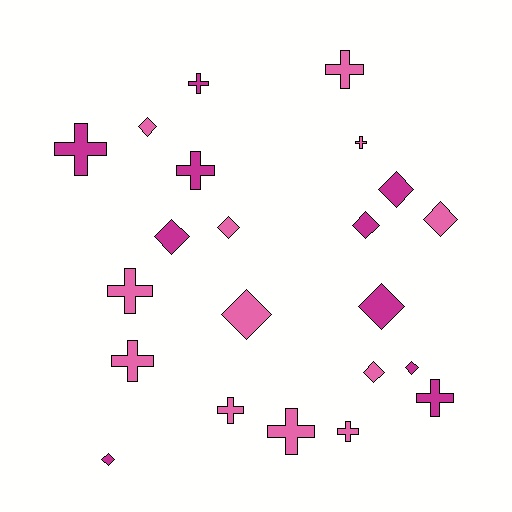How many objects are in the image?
There are 22 objects.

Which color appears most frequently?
Pink, with 12 objects.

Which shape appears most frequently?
Diamond, with 11 objects.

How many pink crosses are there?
There are 7 pink crosses.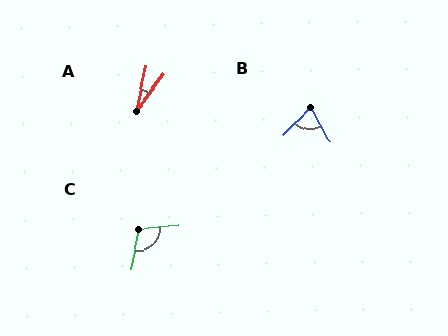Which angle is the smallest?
A, at approximately 25 degrees.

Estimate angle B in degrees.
Approximately 74 degrees.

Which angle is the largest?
C, at approximately 107 degrees.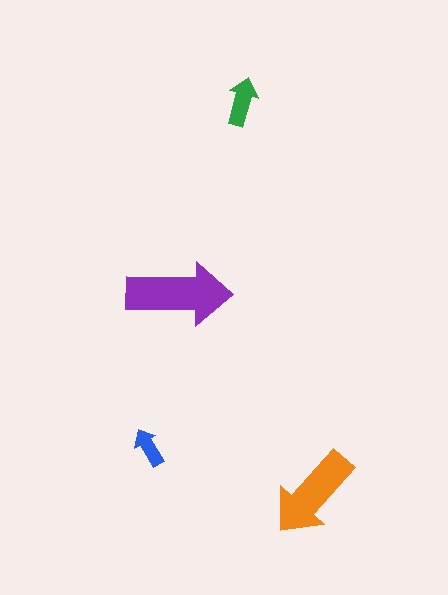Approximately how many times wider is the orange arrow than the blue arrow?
About 2.5 times wider.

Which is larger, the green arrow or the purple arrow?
The purple one.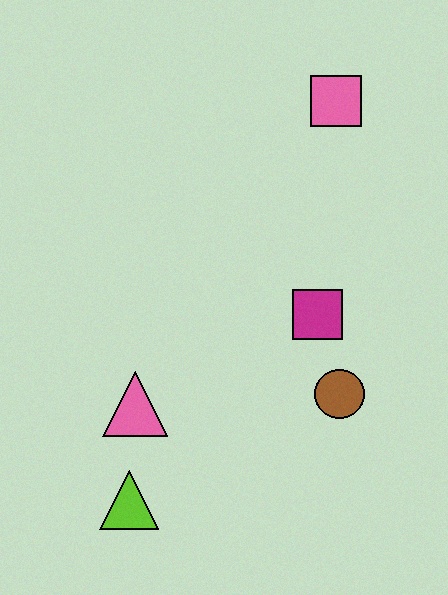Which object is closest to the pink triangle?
The lime triangle is closest to the pink triangle.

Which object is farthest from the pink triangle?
The pink square is farthest from the pink triangle.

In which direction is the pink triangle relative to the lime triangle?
The pink triangle is above the lime triangle.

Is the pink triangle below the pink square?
Yes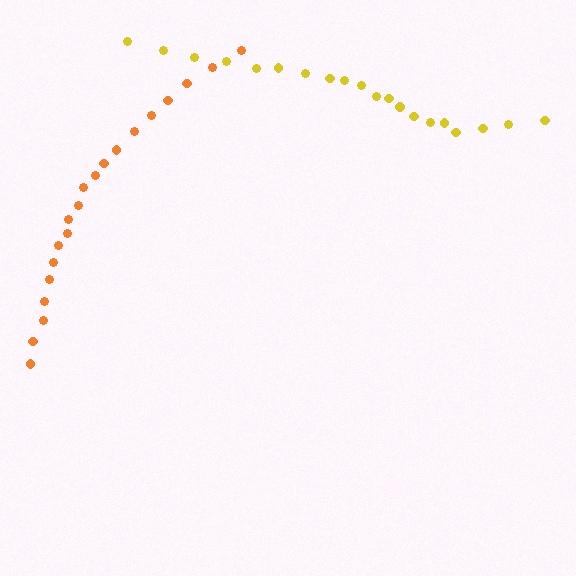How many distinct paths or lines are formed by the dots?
There are 2 distinct paths.